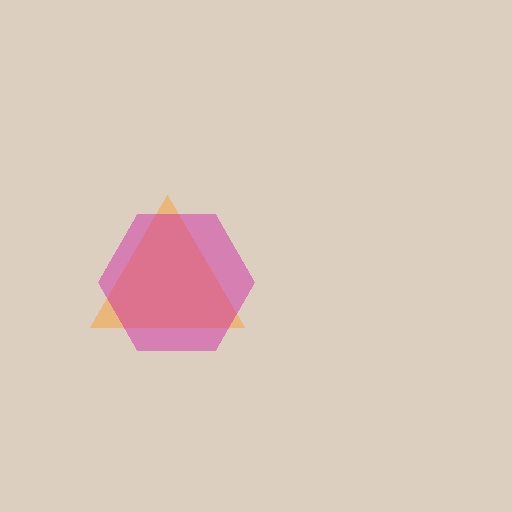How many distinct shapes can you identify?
There are 2 distinct shapes: an orange triangle, a magenta hexagon.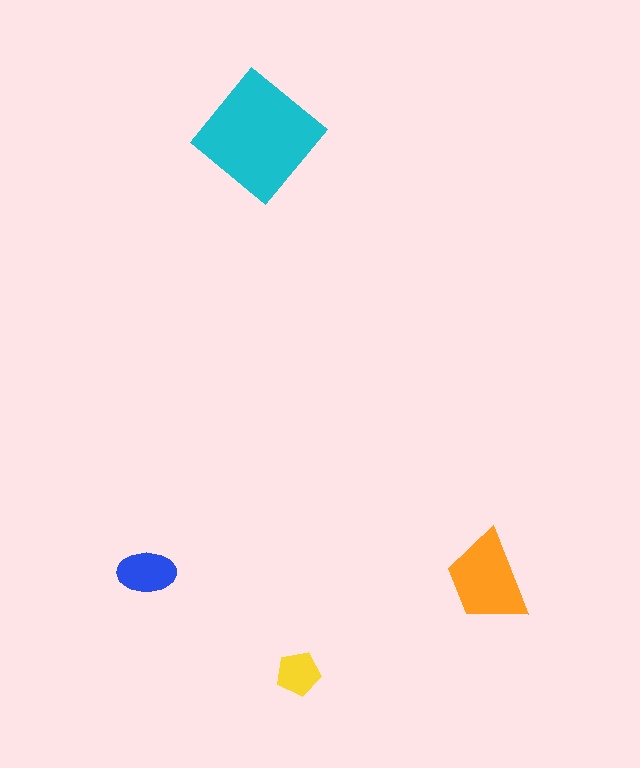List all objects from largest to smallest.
The cyan diamond, the orange trapezoid, the blue ellipse, the yellow pentagon.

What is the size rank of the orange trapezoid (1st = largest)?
2nd.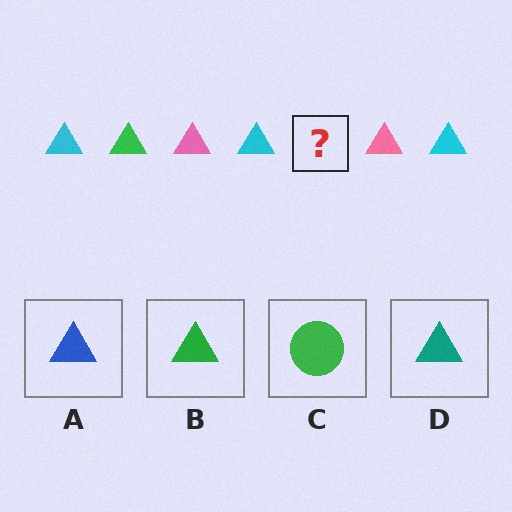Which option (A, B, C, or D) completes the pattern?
B.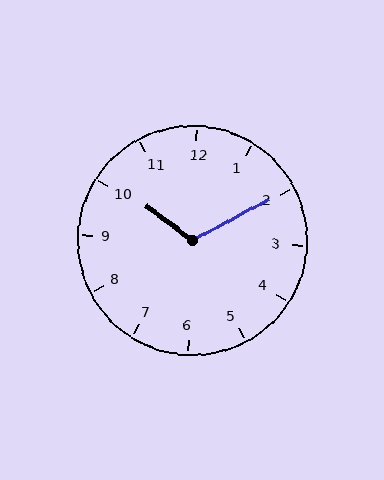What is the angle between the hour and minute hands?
Approximately 115 degrees.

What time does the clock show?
10:10.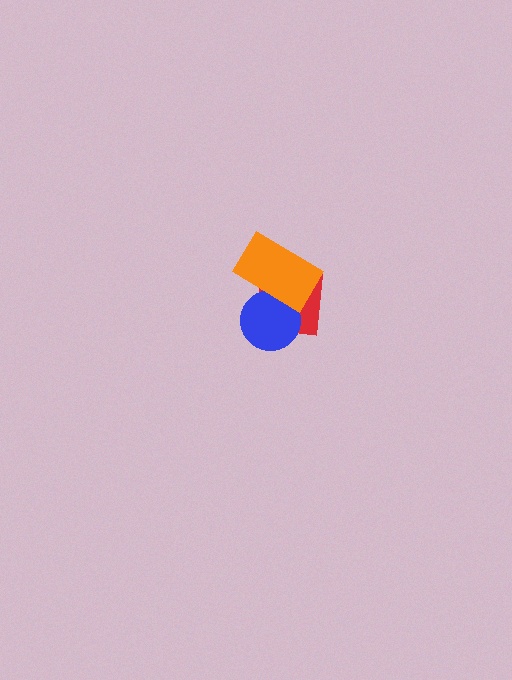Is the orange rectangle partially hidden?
No, no other shape covers it.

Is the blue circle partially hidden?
Yes, it is partially covered by another shape.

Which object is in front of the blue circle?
The orange rectangle is in front of the blue circle.